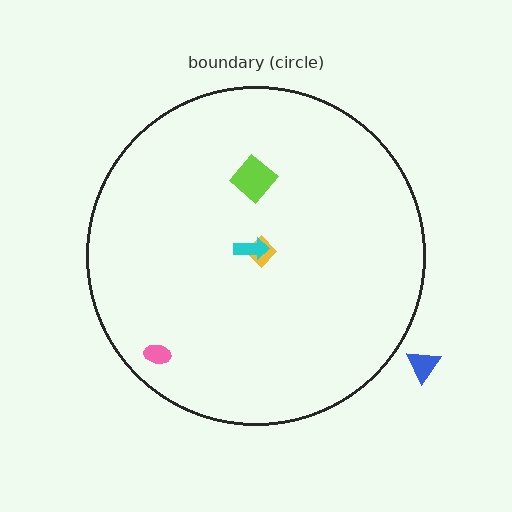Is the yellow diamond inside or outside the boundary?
Inside.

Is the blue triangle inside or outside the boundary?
Outside.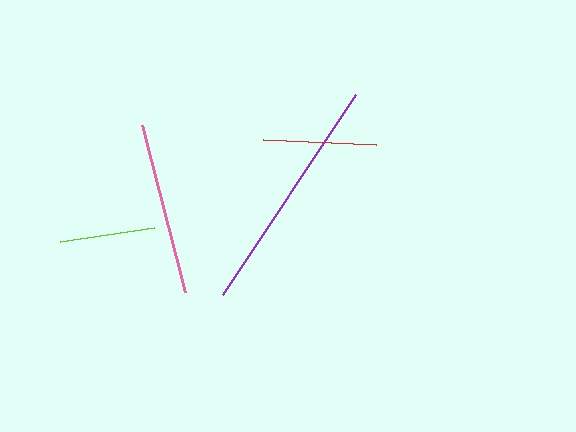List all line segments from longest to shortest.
From longest to shortest: purple, pink, red, lime.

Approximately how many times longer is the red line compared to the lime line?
The red line is approximately 1.2 times the length of the lime line.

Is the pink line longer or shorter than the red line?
The pink line is longer than the red line.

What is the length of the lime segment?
The lime segment is approximately 95 pixels long.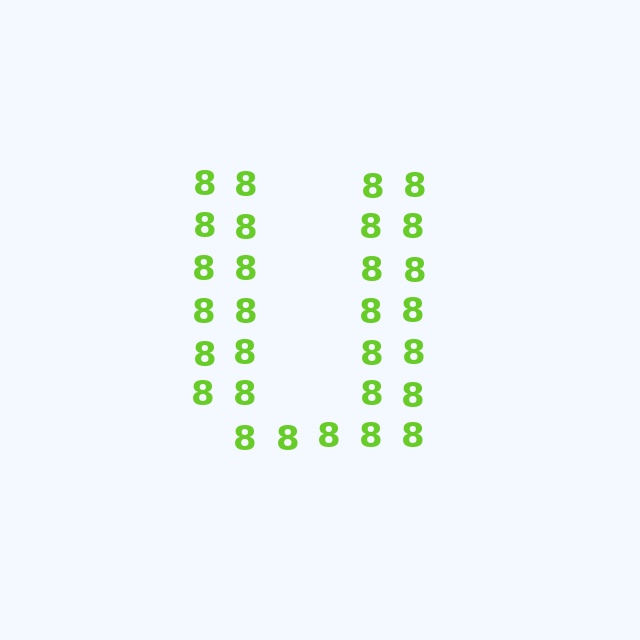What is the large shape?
The large shape is the letter U.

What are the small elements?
The small elements are digit 8's.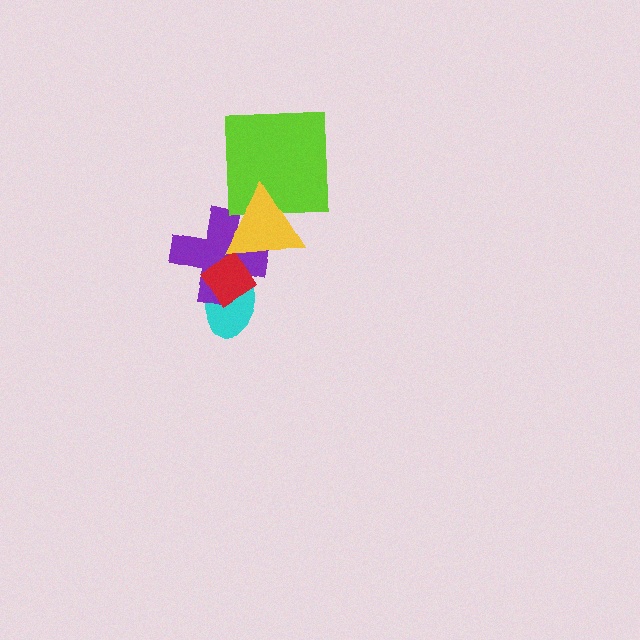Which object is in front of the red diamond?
The yellow triangle is in front of the red diamond.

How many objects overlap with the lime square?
1 object overlaps with the lime square.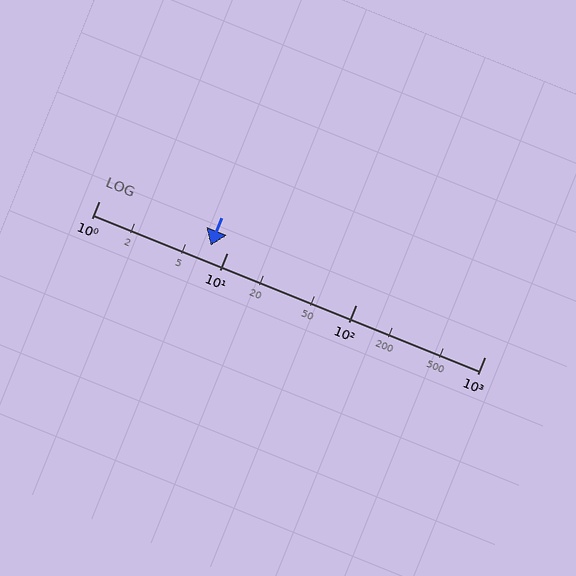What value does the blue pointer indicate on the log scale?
The pointer indicates approximately 7.4.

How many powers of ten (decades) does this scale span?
The scale spans 3 decades, from 1 to 1000.